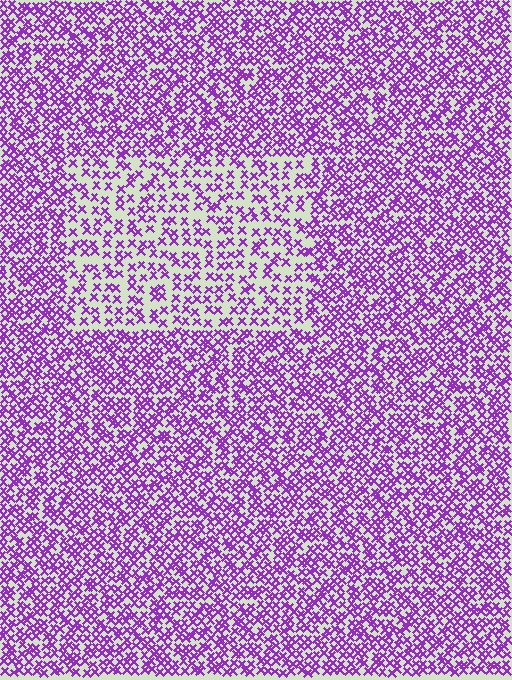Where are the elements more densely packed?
The elements are more densely packed outside the rectangle boundary.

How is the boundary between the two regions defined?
The boundary is defined by a change in element density (approximately 1.9x ratio). All elements are the same color, size, and shape.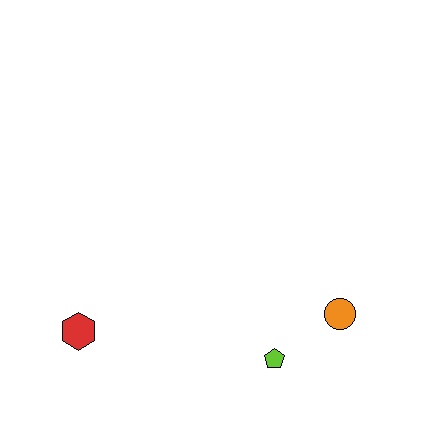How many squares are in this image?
There are no squares.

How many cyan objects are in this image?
There are no cyan objects.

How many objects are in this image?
There are 3 objects.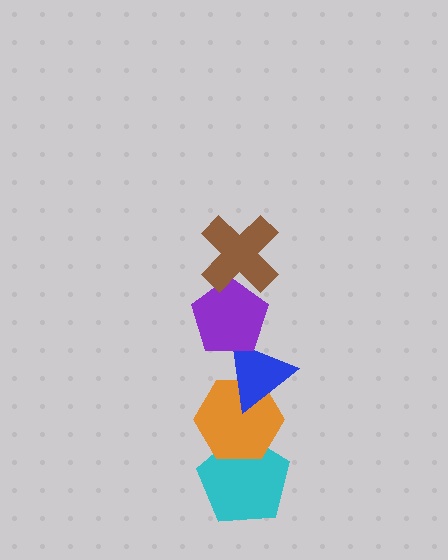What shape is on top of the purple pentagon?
The brown cross is on top of the purple pentagon.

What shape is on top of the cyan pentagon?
The orange hexagon is on top of the cyan pentagon.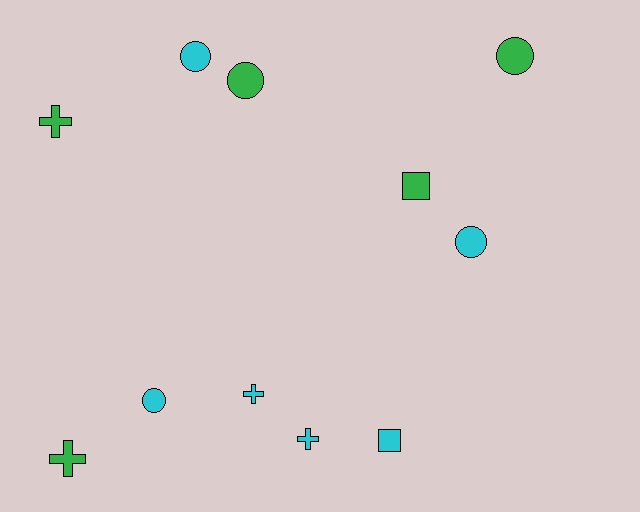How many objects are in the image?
There are 11 objects.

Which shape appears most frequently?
Circle, with 5 objects.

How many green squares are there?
There is 1 green square.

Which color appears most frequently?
Cyan, with 6 objects.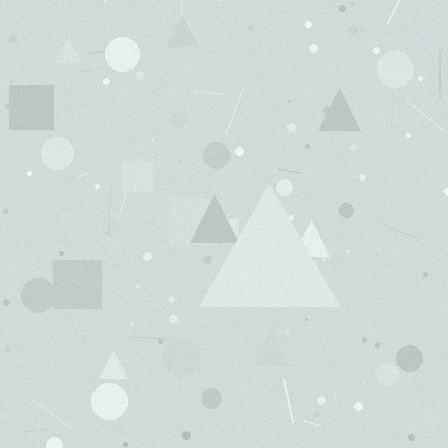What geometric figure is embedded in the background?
A triangle is embedded in the background.